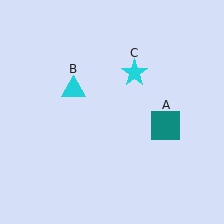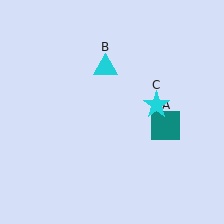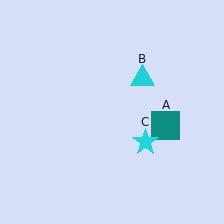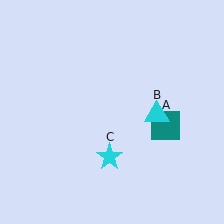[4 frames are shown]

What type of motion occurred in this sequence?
The cyan triangle (object B), cyan star (object C) rotated clockwise around the center of the scene.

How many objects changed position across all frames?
2 objects changed position: cyan triangle (object B), cyan star (object C).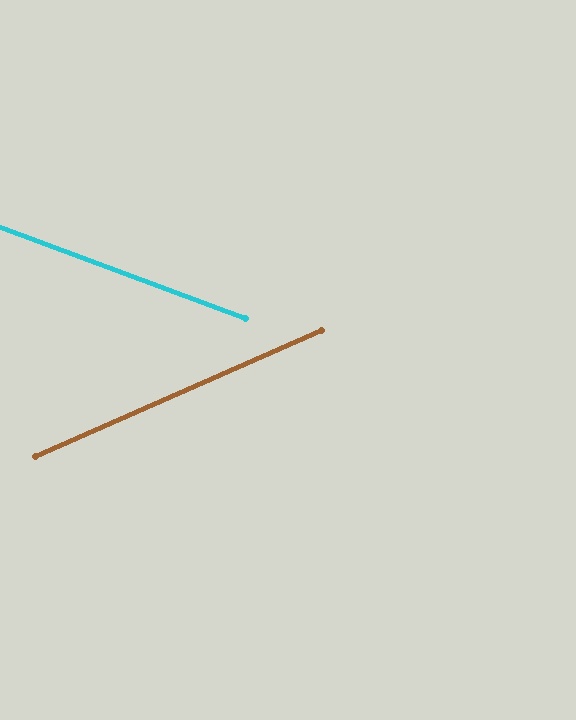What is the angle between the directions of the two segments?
Approximately 44 degrees.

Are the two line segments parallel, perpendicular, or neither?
Neither parallel nor perpendicular — they differ by about 44°.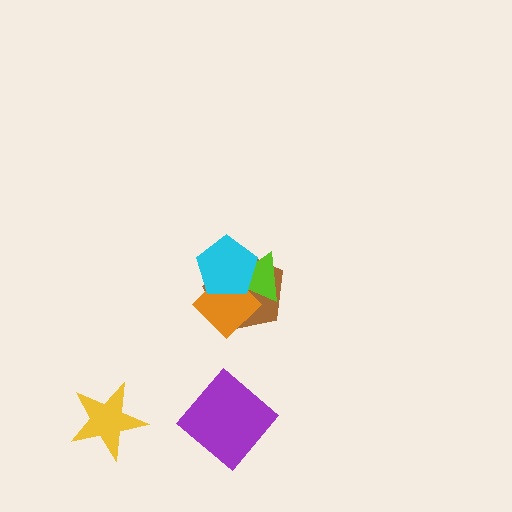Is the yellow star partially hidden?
No, no other shape covers it.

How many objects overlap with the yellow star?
0 objects overlap with the yellow star.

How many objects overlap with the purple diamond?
0 objects overlap with the purple diamond.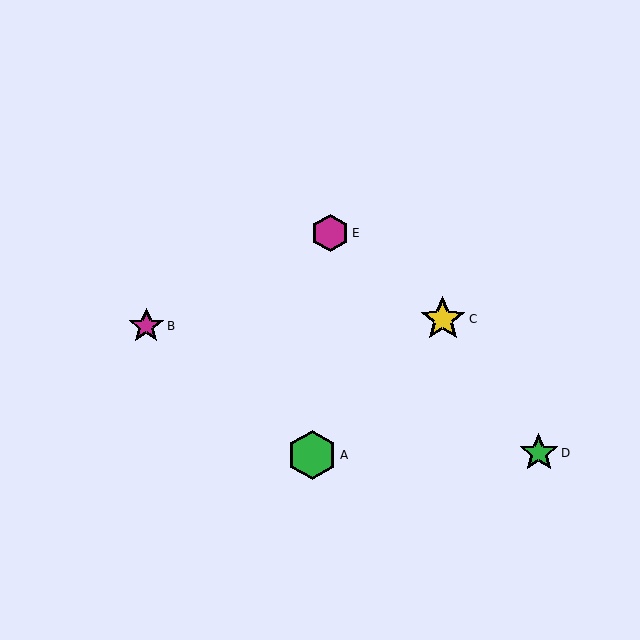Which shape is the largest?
The green hexagon (labeled A) is the largest.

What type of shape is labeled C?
Shape C is a yellow star.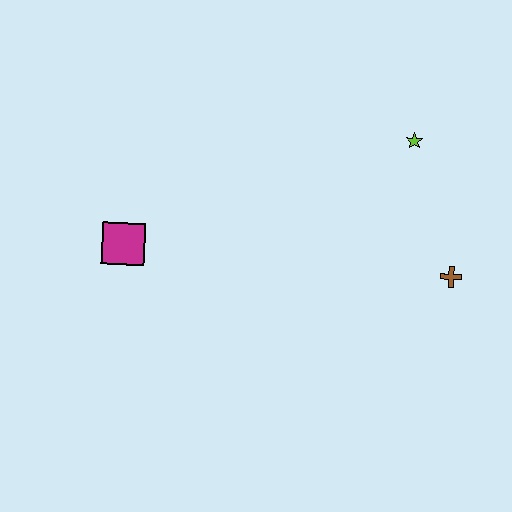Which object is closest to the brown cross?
The lime star is closest to the brown cross.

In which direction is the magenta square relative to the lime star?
The magenta square is to the left of the lime star.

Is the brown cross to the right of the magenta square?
Yes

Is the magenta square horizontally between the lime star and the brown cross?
No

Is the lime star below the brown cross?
No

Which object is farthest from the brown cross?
The magenta square is farthest from the brown cross.